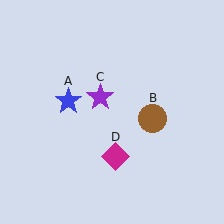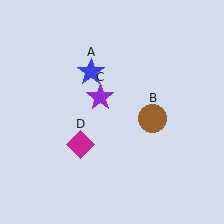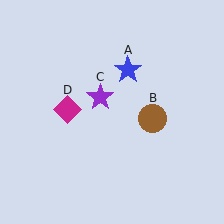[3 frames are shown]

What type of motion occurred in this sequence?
The blue star (object A), magenta diamond (object D) rotated clockwise around the center of the scene.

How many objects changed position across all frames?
2 objects changed position: blue star (object A), magenta diamond (object D).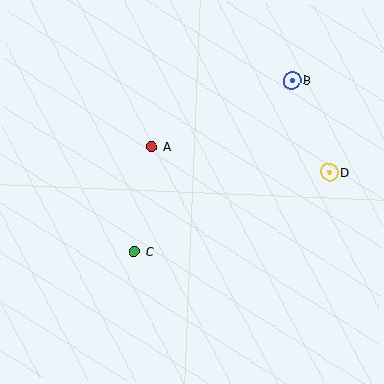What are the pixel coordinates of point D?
Point D is at (329, 172).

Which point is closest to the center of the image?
Point A at (152, 147) is closest to the center.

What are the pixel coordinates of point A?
Point A is at (152, 147).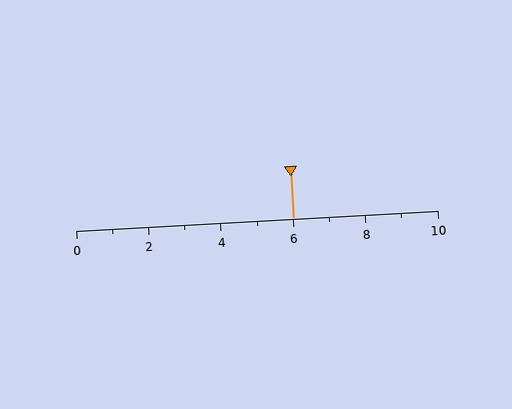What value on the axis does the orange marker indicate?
The marker indicates approximately 6.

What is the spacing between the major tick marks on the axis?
The major ticks are spaced 2 apart.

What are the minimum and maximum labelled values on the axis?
The axis runs from 0 to 10.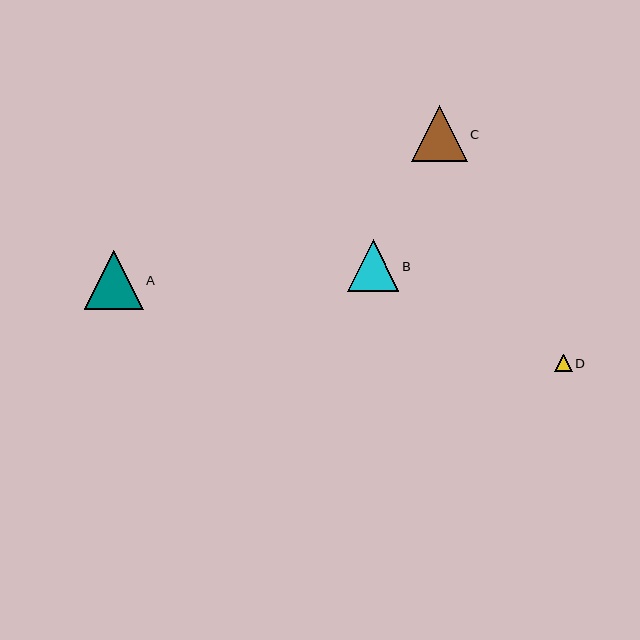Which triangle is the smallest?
Triangle D is the smallest with a size of approximately 18 pixels.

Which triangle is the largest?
Triangle A is the largest with a size of approximately 59 pixels.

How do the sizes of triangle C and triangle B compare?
Triangle C and triangle B are approximately the same size.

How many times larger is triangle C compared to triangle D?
Triangle C is approximately 3.2 times the size of triangle D.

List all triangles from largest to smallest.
From largest to smallest: A, C, B, D.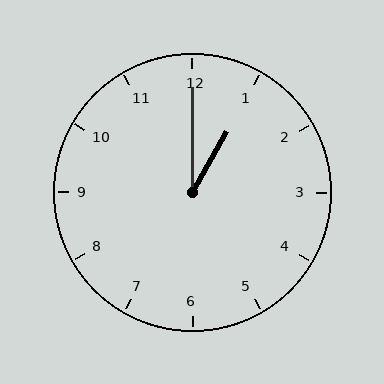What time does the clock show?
1:00.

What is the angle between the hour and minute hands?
Approximately 30 degrees.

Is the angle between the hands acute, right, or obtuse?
It is acute.